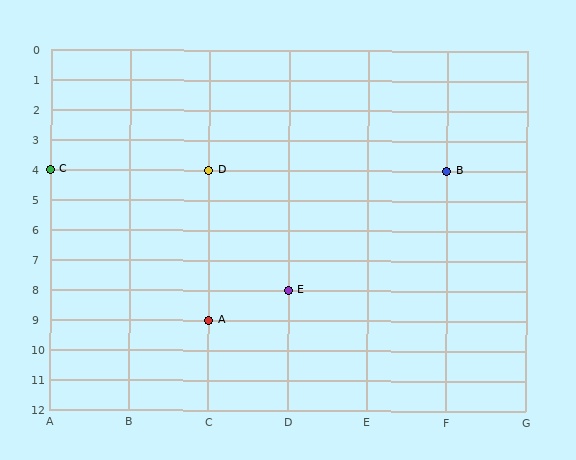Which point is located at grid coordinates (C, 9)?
Point A is at (C, 9).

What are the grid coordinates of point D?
Point D is at grid coordinates (C, 4).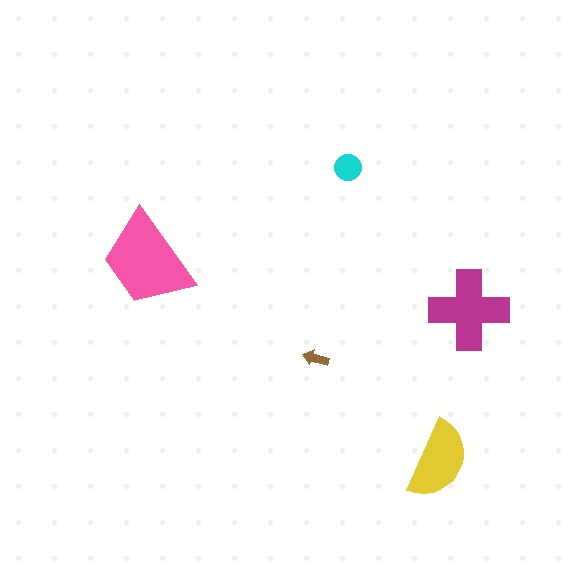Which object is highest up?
The cyan circle is topmost.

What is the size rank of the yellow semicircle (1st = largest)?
3rd.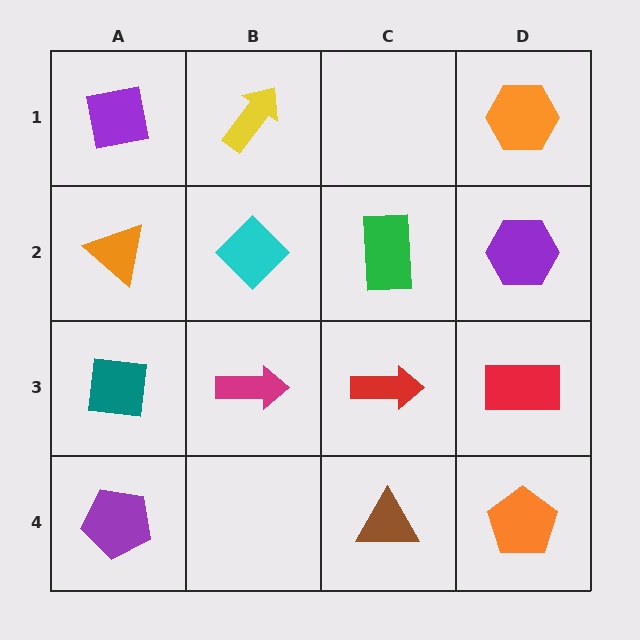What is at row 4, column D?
An orange pentagon.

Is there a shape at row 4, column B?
No, that cell is empty.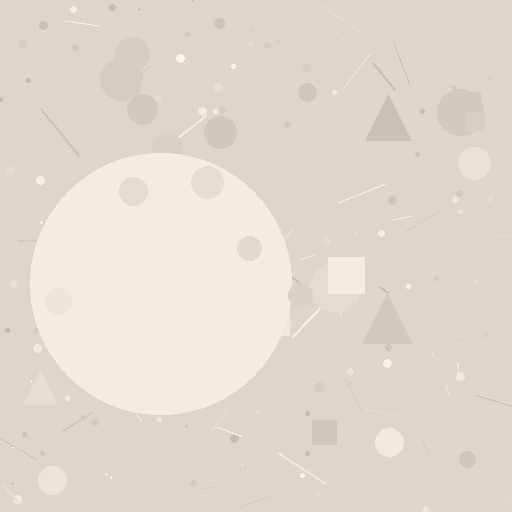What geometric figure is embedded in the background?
A circle is embedded in the background.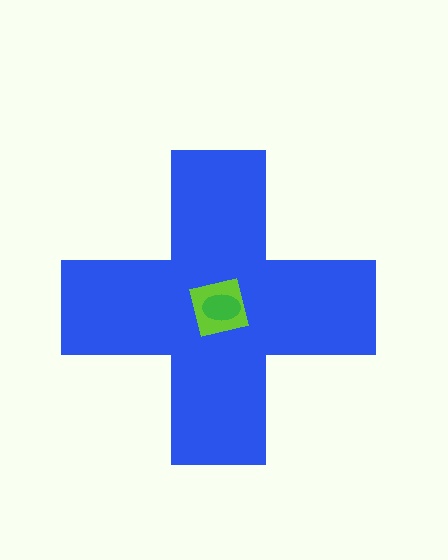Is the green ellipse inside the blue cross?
Yes.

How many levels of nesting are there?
3.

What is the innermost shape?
The green ellipse.